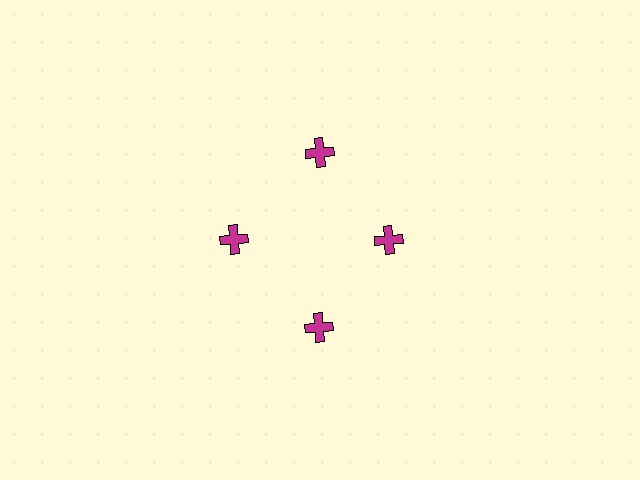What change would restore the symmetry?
The symmetry would be restored by moving it outward, back onto the ring so that all 4 crosses sit at equal angles and equal distance from the center.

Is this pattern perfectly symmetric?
No. The 4 magenta crosses are arranged in a ring, but one element near the 3 o'clock position is pulled inward toward the center, breaking the 4-fold rotational symmetry.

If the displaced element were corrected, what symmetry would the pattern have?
It would have 4-fold rotational symmetry — the pattern would map onto itself every 90 degrees.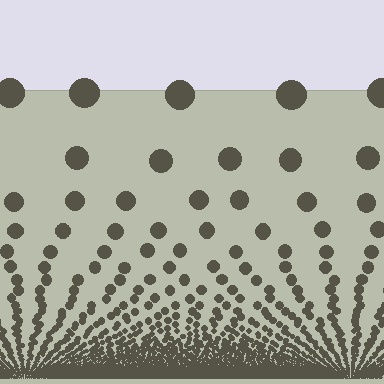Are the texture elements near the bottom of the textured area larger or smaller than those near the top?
Smaller. The gradient is inverted — elements near the bottom are smaller and denser.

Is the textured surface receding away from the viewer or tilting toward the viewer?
The surface appears to tilt toward the viewer. Texture elements get larger and sparser toward the top.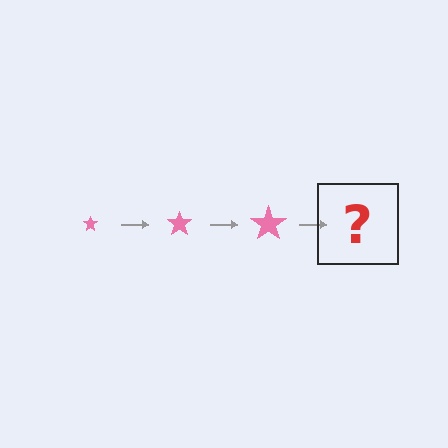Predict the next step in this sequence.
The next step is a pink star, larger than the previous one.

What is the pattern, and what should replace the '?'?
The pattern is that the star gets progressively larger each step. The '?' should be a pink star, larger than the previous one.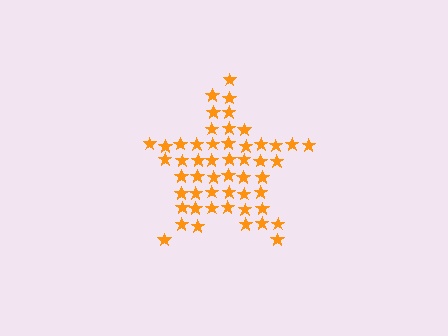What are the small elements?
The small elements are stars.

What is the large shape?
The large shape is a star.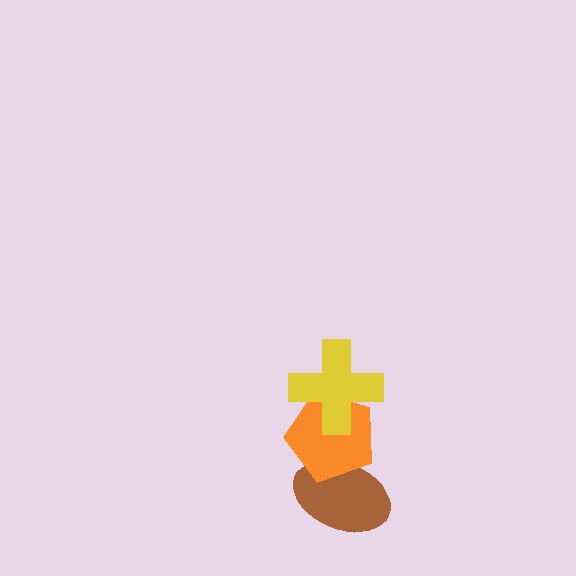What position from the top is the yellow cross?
The yellow cross is 1st from the top.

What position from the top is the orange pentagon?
The orange pentagon is 2nd from the top.